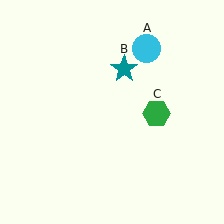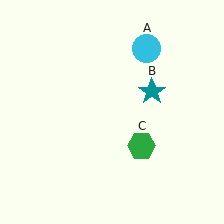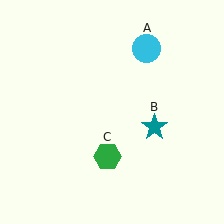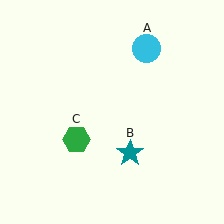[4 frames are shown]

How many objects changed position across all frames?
2 objects changed position: teal star (object B), green hexagon (object C).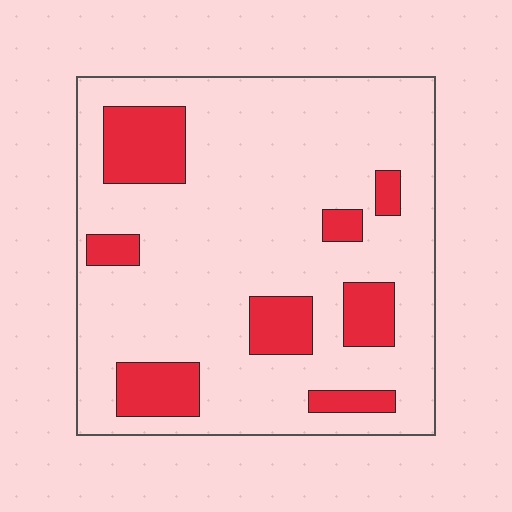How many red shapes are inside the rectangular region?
8.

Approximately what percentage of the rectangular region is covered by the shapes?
Approximately 20%.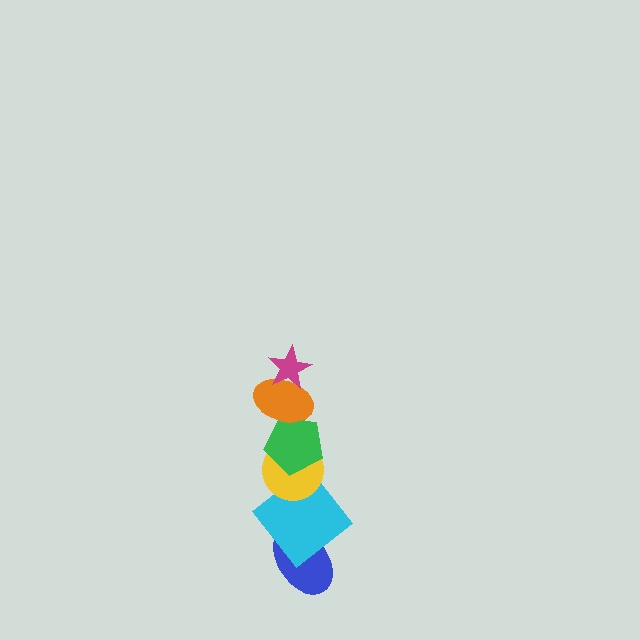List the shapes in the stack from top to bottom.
From top to bottom: the magenta star, the orange ellipse, the green pentagon, the yellow circle, the cyan diamond, the blue ellipse.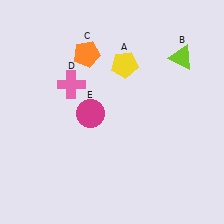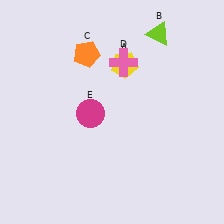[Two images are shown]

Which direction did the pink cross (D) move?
The pink cross (D) moved right.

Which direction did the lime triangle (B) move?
The lime triangle (B) moved up.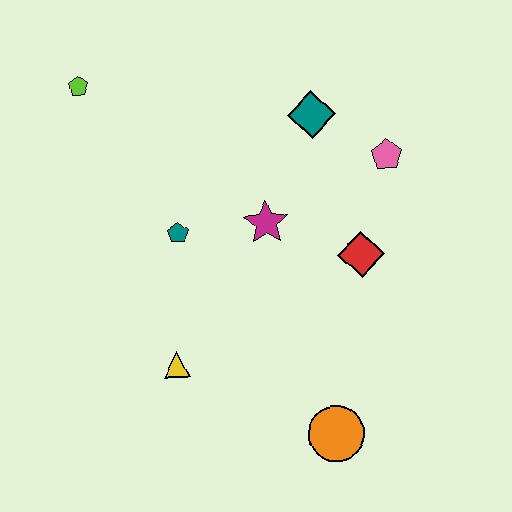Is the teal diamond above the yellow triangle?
Yes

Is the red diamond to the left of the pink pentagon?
Yes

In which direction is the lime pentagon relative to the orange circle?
The lime pentagon is above the orange circle.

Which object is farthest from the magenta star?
The lime pentagon is farthest from the magenta star.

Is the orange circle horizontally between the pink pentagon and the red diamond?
No